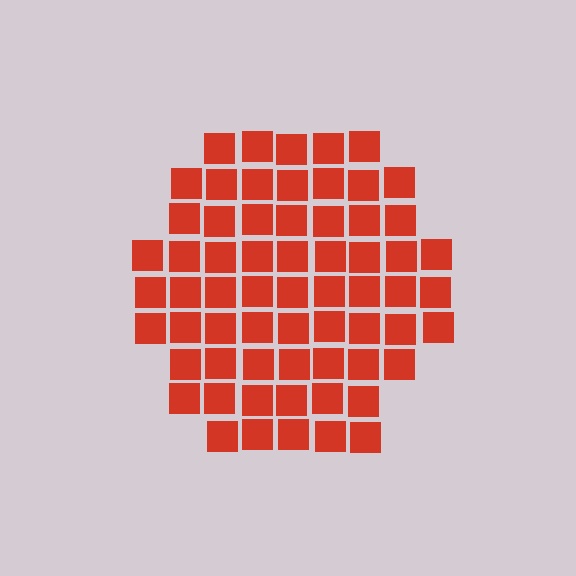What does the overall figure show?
The overall figure shows a hexagon.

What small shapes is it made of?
It is made of small squares.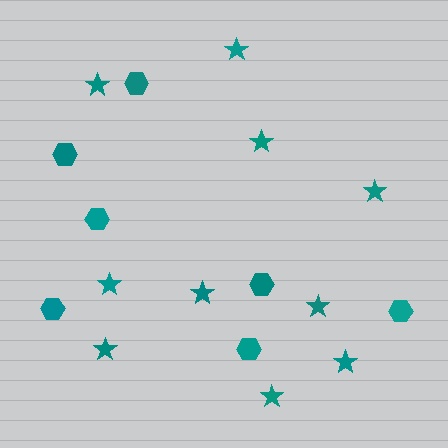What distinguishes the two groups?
There are 2 groups: one group of stars (10) and one group of hexagons (7).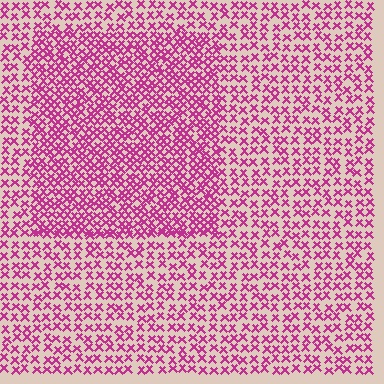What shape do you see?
I see a rectangle.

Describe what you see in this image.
The image contains small magenta elements arranged at two different densities. A rectangle-shaped region is visible where the elements are more densely packed than the surrounding area.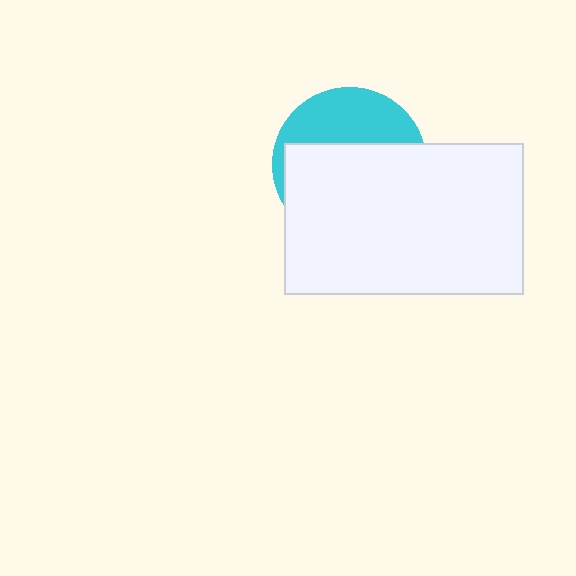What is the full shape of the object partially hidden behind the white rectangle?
The partially hidden object is a cyan circle.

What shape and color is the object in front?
The object in front is a white rectangle.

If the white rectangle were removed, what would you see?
You would see the complete cyan circle.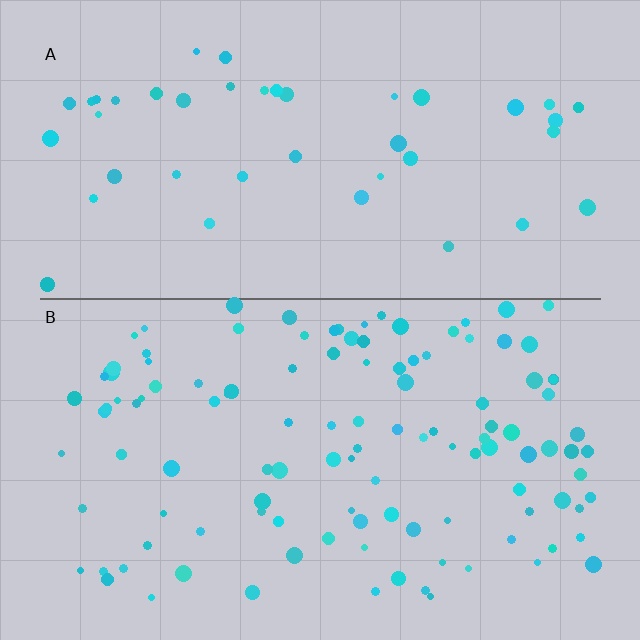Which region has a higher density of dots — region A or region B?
B (the bottom).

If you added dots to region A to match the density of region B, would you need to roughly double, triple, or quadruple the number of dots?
Approximately triple.